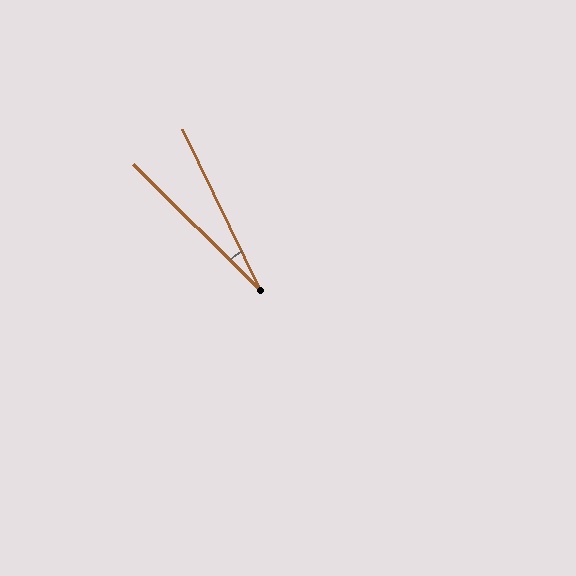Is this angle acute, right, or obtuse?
It is acute.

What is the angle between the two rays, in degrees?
Approximately 20 degrees.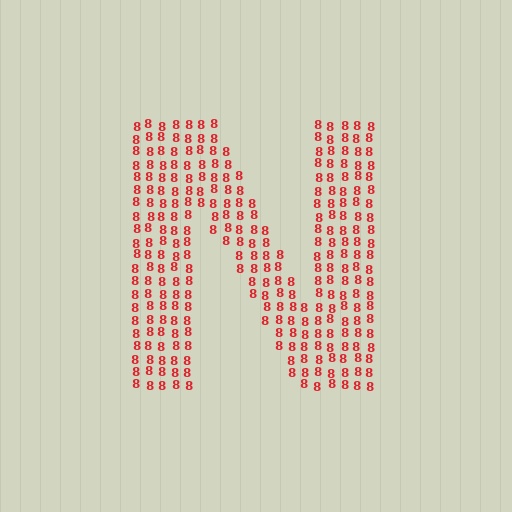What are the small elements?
The small elements are digit 8's.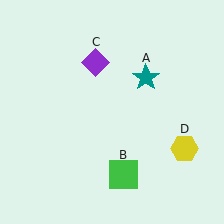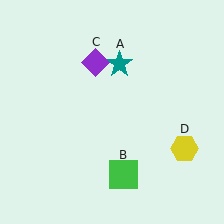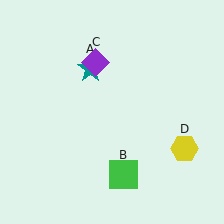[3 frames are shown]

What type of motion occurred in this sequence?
The teal star (object A) rotated counterclockwise around the center of the scene.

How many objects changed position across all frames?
1 object changed position: teal star (object A).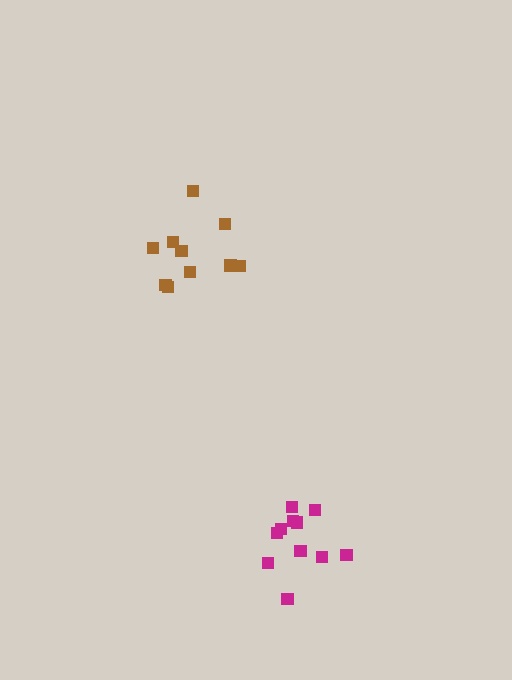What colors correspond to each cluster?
The clusters are colored: brown, magenta.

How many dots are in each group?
Group 1: 10 dots, Group 2: 11 dots (21 total).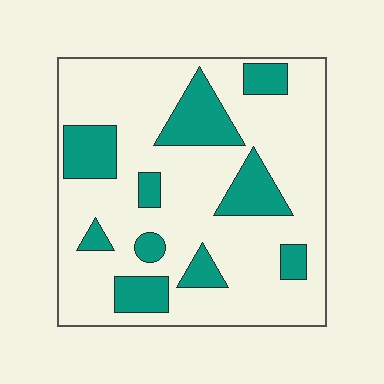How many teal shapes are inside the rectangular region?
10.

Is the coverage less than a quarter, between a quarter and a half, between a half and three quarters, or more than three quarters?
Less than a quarter.